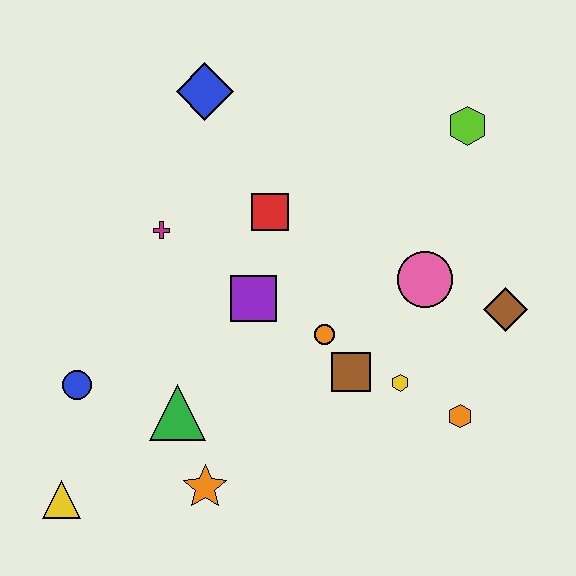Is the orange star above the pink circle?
No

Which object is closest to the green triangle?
The orange star is closest to the green triangle.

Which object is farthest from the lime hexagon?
The yellow triangle is farthest from the lime hexagon.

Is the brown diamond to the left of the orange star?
No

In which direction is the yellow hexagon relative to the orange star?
The yellow hexagon is to the right of the orange star.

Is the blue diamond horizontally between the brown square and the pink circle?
No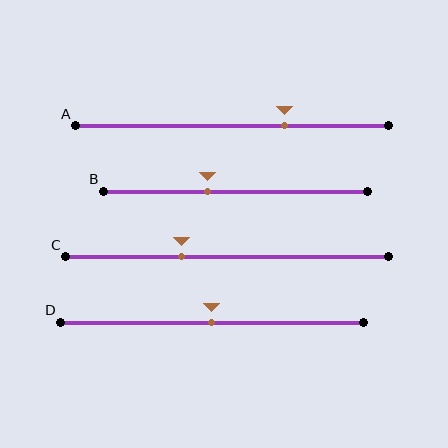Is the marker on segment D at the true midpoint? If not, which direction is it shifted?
Yes, the marker on segment D is at the true midpoint.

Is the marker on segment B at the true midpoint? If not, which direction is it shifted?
No, the marker on segment B is shifted to the left by about 11% of the segment length.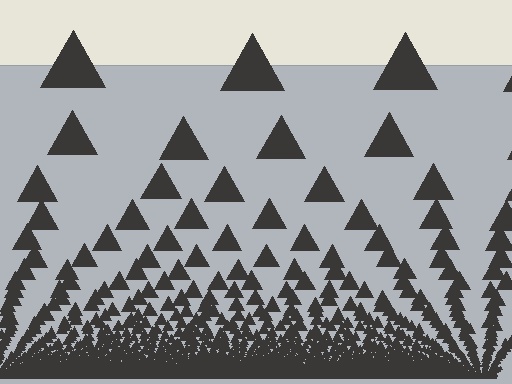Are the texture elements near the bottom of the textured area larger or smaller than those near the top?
Smaller. The gradient is inverted — elements near the bottom are smaller and denser.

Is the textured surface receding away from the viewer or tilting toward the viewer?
The surface appears to tilt toward the viewer. Texture elements get larger and sparser toward the top.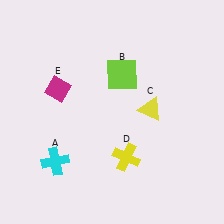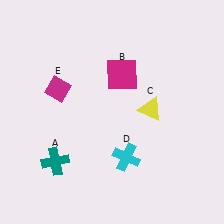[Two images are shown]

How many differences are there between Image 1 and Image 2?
There are 3 differences between the two images.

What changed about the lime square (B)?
In Image 1, B is lime. In Image 2, it changed to magenta.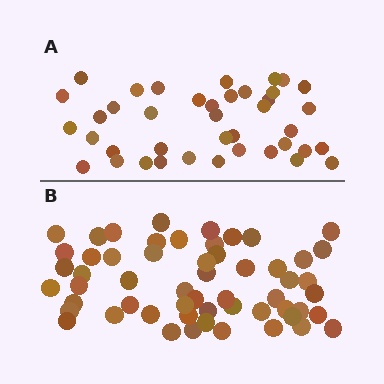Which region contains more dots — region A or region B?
Region B (the bottom region) has more dots.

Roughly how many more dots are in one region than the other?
Region B has approximately 15 more dots than region A.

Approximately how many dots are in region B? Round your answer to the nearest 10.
About 60 dots. (The exact count is 56, which rounds to 60.)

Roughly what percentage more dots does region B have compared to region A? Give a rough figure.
About 40% more.